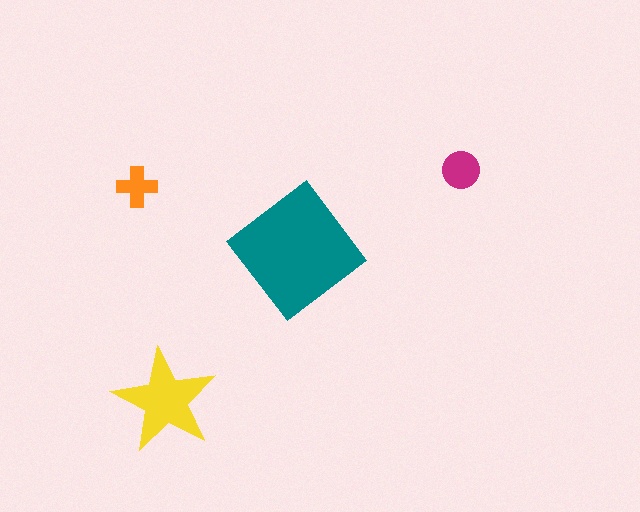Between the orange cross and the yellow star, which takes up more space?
The yellow star.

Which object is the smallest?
The orange cross.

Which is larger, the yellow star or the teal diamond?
The teal diamond.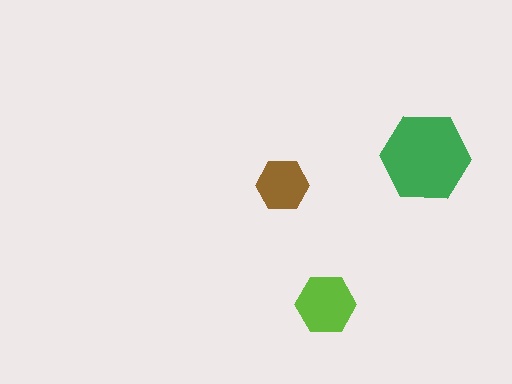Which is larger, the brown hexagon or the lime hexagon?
The lime one.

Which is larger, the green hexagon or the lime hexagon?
The green one.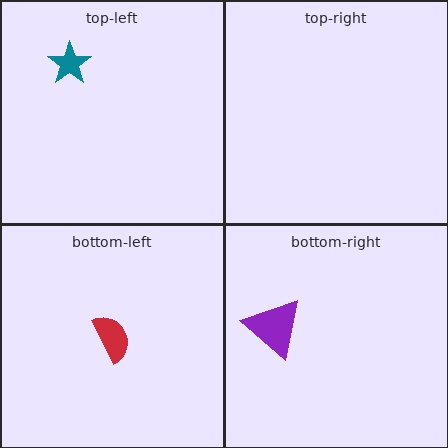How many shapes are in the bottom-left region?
1.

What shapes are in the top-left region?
The teal star.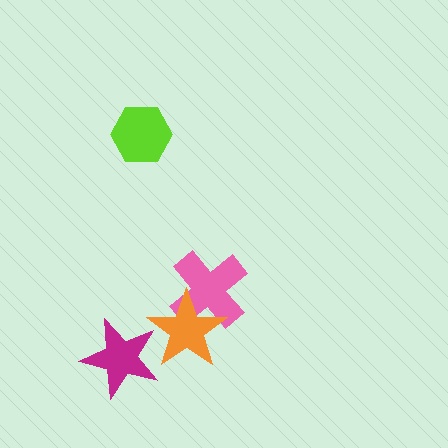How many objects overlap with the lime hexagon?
0 objects overlap with the lime hexagon.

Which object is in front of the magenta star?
The orange star is in front of the magenta star.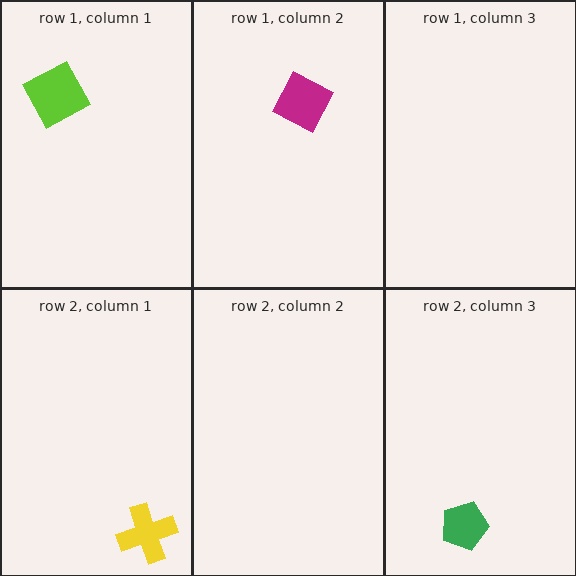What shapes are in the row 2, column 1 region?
The yellow cross.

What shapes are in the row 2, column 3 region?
The green pentagon.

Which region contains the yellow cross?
The row 2, column 1 region.